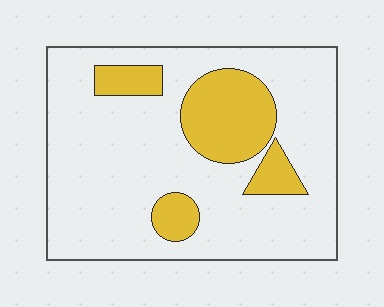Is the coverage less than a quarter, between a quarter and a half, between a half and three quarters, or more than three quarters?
Less than a quarter.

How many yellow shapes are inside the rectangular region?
4.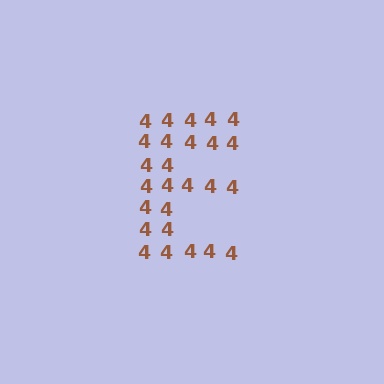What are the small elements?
The small elements are digit 4's.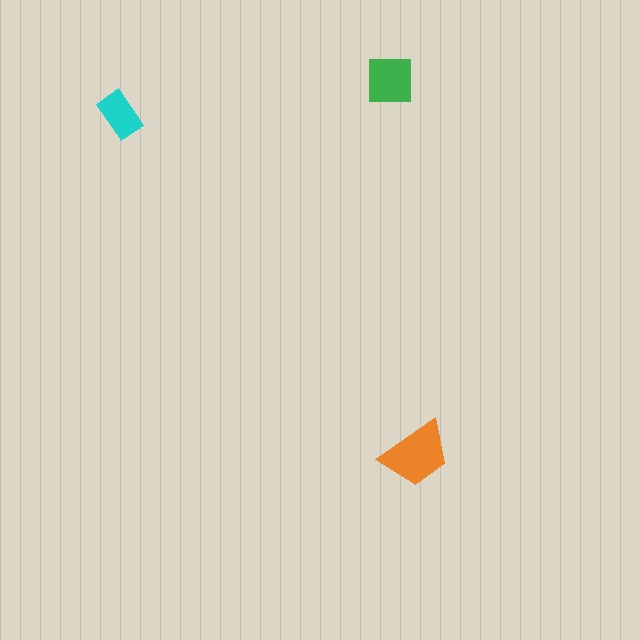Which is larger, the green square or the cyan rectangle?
The green square.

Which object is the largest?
The orange trapezoid.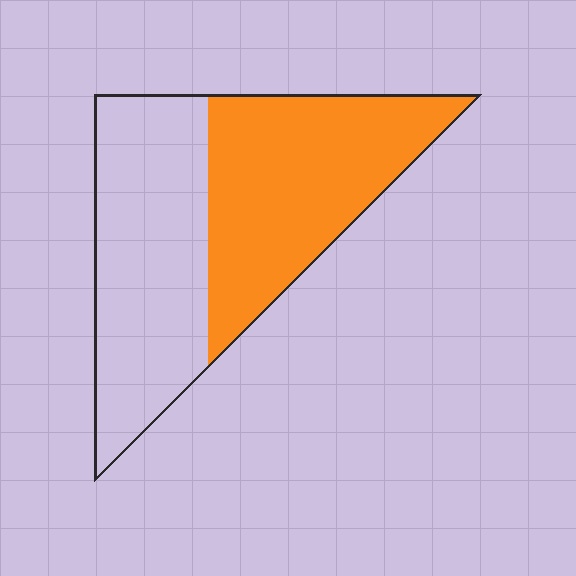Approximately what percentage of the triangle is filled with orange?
Approximately 50%.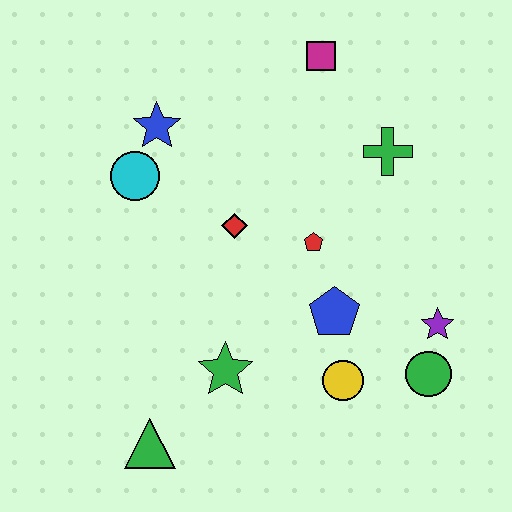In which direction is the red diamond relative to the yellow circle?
The red diamond is above the yellow circle.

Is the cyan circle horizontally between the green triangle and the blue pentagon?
No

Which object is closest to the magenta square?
The green cross is closest to the magenta square.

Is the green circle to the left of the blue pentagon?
No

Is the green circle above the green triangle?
Yes